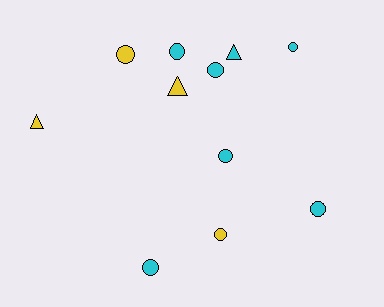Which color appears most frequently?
Cyan, with 7 objects.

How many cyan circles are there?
There are 6 cyan circles.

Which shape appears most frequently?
Circle, with 8 objects.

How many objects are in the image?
There are 11 objects.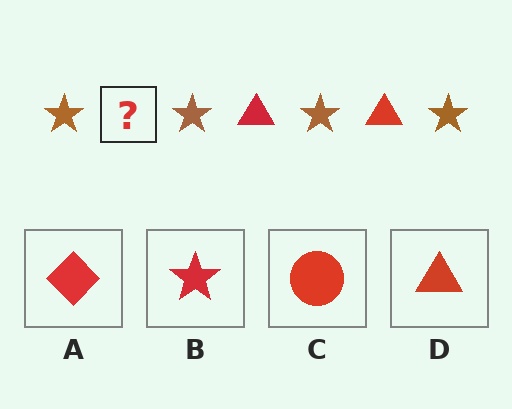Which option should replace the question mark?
Option D.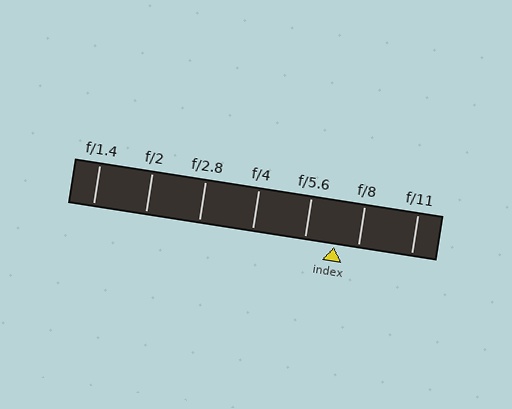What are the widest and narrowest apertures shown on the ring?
The widest aperture shown is f/1.4 and the narrowest is f/11.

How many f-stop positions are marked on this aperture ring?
There are 7 f-stop positions marked.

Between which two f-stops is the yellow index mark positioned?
The index mark is between f/5.6 and f/8.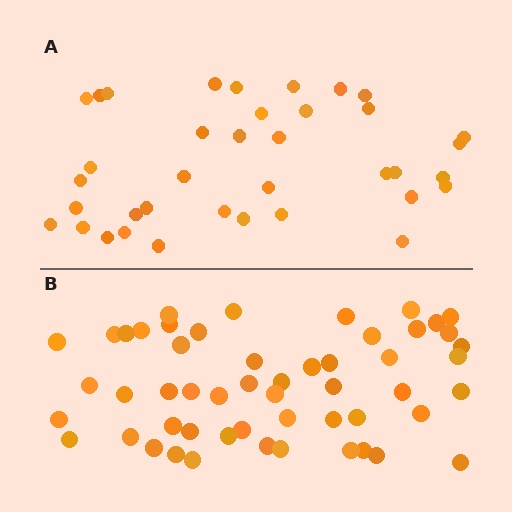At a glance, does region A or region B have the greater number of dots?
Region B (the bottom region) has more dots.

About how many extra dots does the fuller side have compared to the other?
Region B has approximately 15 more dots than region A.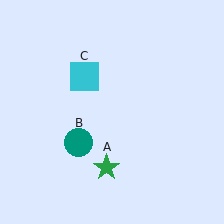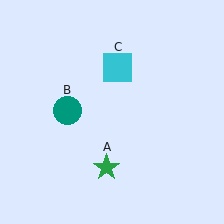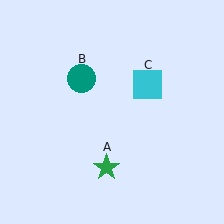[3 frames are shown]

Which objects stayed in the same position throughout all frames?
Green star (object A) remained stationary.